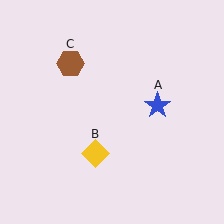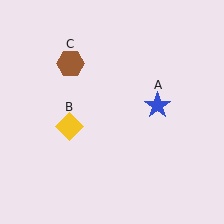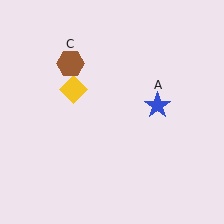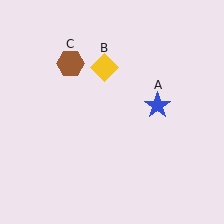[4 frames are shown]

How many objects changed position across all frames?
1 object changed position: yellow diamond (object B).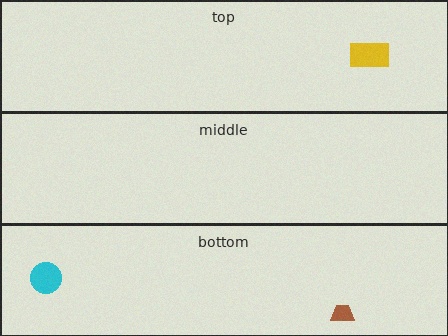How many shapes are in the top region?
1.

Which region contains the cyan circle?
The bottom region.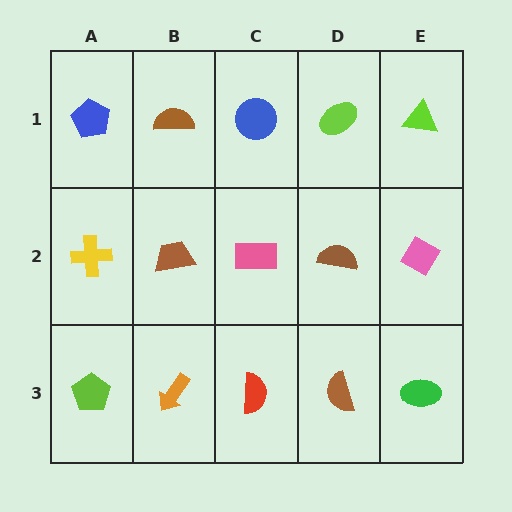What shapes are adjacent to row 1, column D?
A brown semicircle (row 2, column D), a blue circle (row 1, column C), a lime triangle (row 1, column E).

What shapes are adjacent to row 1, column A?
A yellow cross (row 2, column A), a brown semicircle (row 1, column B).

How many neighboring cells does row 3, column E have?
2.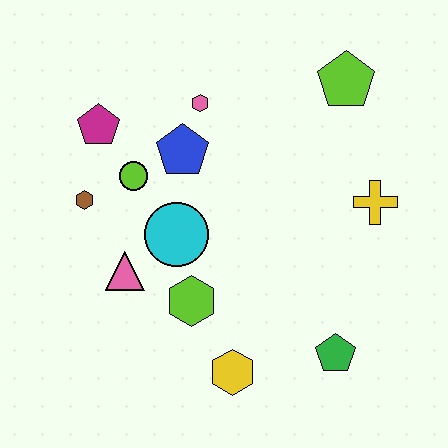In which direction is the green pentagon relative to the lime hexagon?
The green pentagon is to the right of the lime hexagon.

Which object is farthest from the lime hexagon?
The lime pentagon is farthest from the lime hexagon.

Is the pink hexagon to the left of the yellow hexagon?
Yes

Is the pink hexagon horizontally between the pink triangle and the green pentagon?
Yes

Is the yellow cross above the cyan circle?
Yes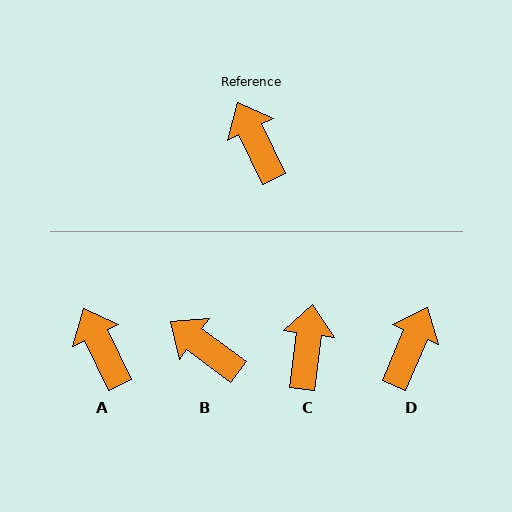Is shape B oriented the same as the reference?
No, it is off by about 28 degrees.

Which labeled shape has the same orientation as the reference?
A.